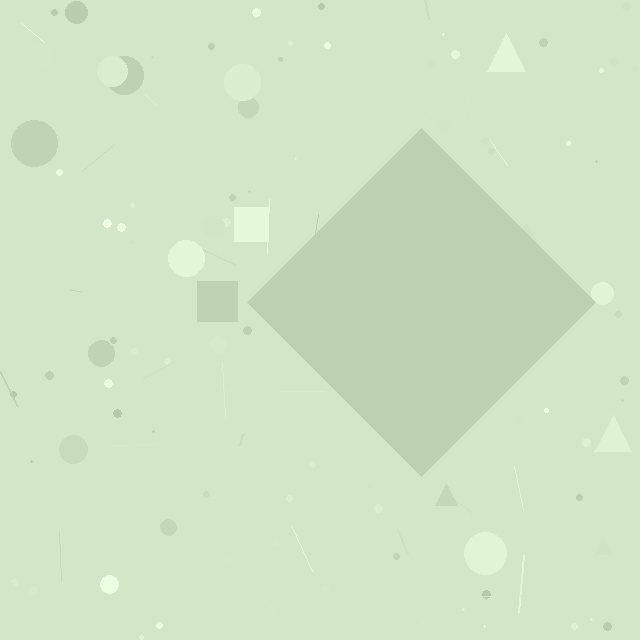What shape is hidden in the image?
A diamond is hidden in the image.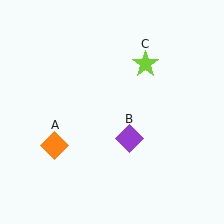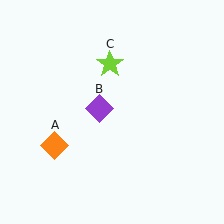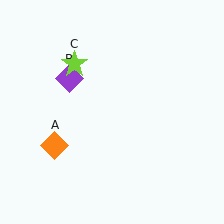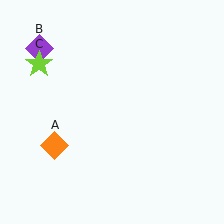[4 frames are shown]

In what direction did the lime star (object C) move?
The lime star (object C) moved left.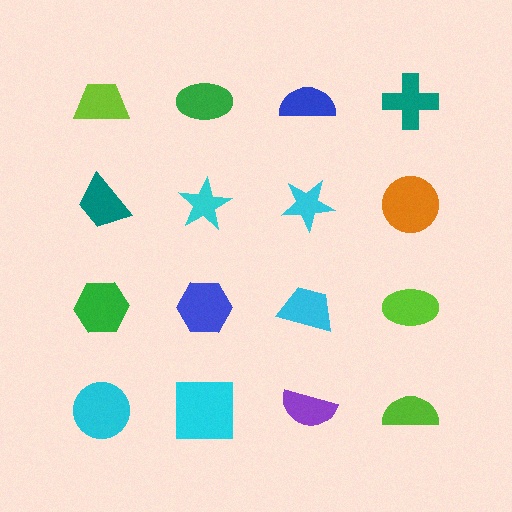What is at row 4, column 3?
A purple semicircle.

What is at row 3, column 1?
A green hexagon.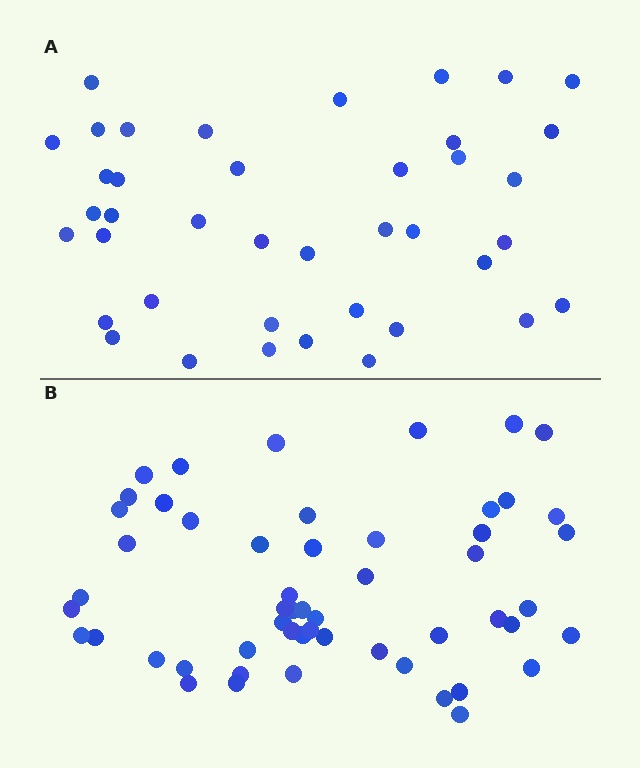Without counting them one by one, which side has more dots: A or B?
Region B (the bottom region) has more dots.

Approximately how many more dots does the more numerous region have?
Region B has approximately 15 more dots than region A.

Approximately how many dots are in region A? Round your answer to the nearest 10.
About 40 dots.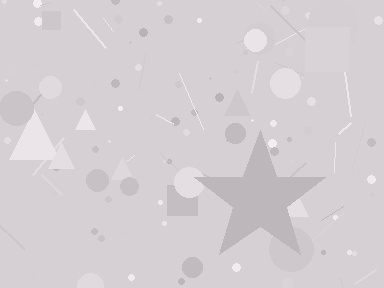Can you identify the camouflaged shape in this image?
The camouflaged shape is a star.